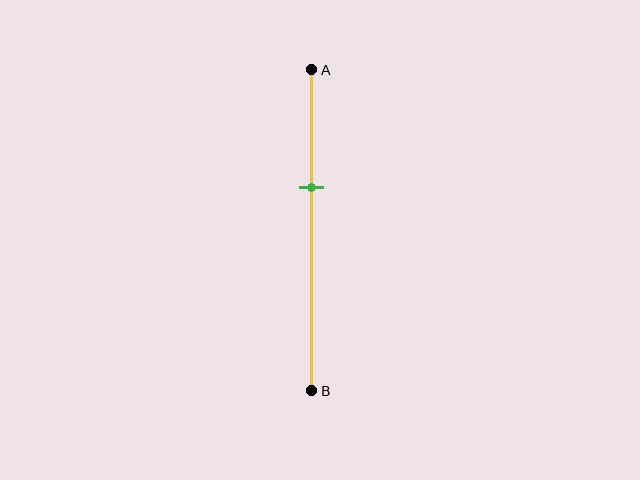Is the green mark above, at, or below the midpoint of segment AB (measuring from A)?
The green mark is above the midpoint of segment AB.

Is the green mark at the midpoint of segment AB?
No, the mark is at about 35% from A, not at the 50% midpoint.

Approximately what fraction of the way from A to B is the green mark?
The green mark is approximately 35% of the way from A to B.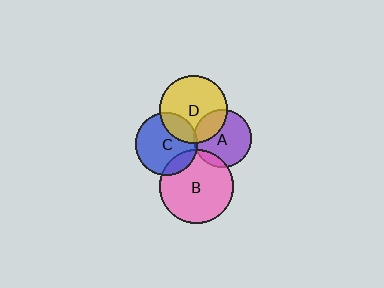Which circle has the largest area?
Circle B (pink).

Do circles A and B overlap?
Yes.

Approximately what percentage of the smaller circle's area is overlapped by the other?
Approximately 10%.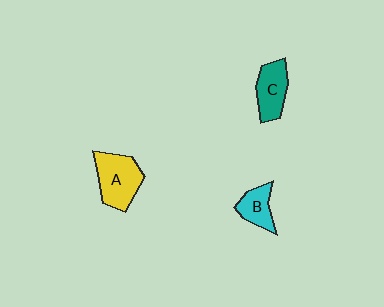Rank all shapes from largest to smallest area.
From largest to smallest: A (yellow), C (teal), B (cyan).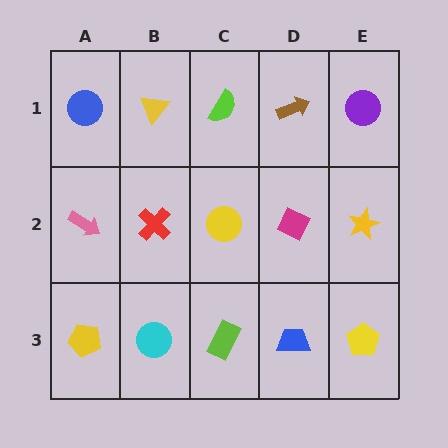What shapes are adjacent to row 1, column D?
A magenta diamond (row 2, column D), a lime semicircle (row 1, column C), a purple circle (row 1, column E).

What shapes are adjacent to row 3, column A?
A pink arrow (row 2, column A), a cyan circle (row 3, column B).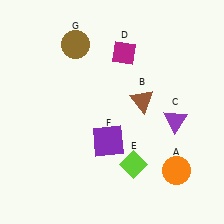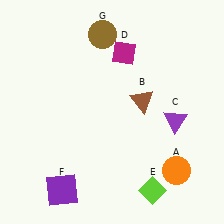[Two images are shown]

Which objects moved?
The objects that moved are: the lime diamond (E), the purple square (F), the brown circle (G).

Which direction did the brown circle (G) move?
The brown circle (G) moved right.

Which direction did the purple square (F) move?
The purple square (F) moved down.